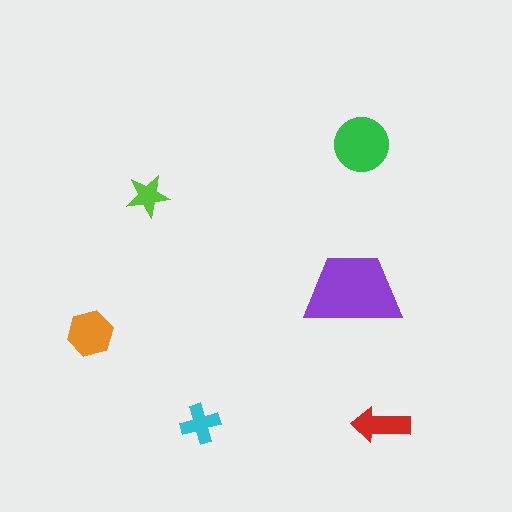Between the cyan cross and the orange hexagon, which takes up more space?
The orange hexagon.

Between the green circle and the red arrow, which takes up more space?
The green circle.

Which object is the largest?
The purple trapezoid.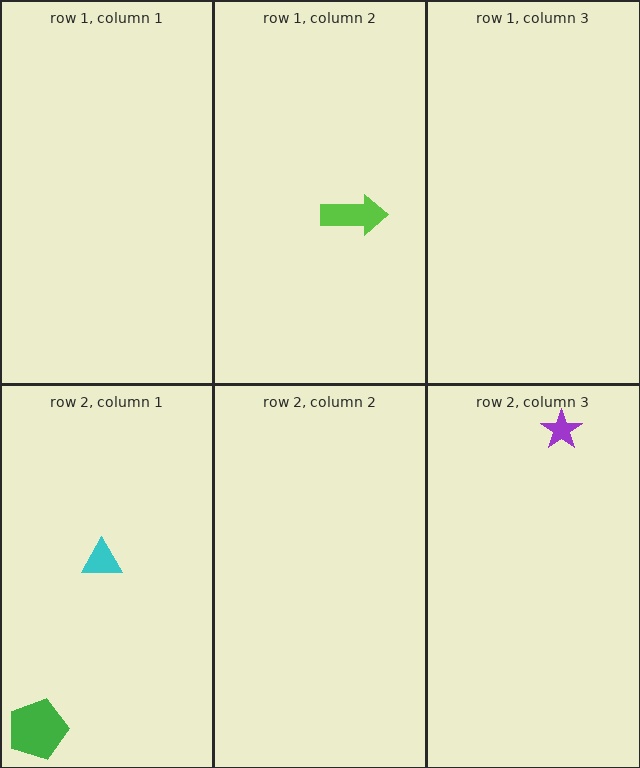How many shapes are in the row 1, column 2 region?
1.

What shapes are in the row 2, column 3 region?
The purple star.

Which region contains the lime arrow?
The row 1, column 2 region.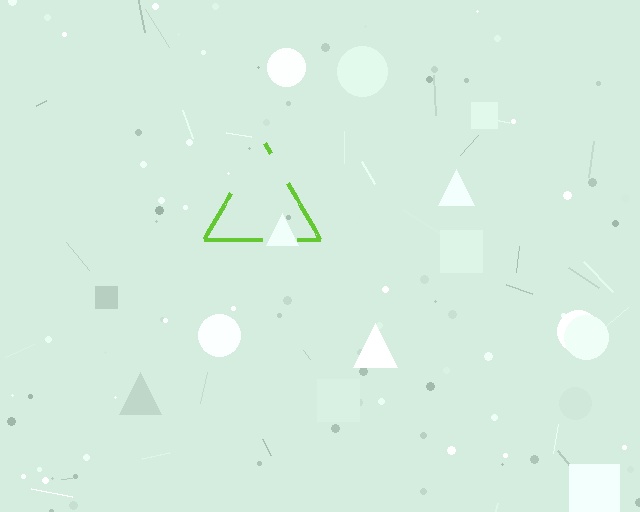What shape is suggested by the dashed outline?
The dashed outline suggests a triangle.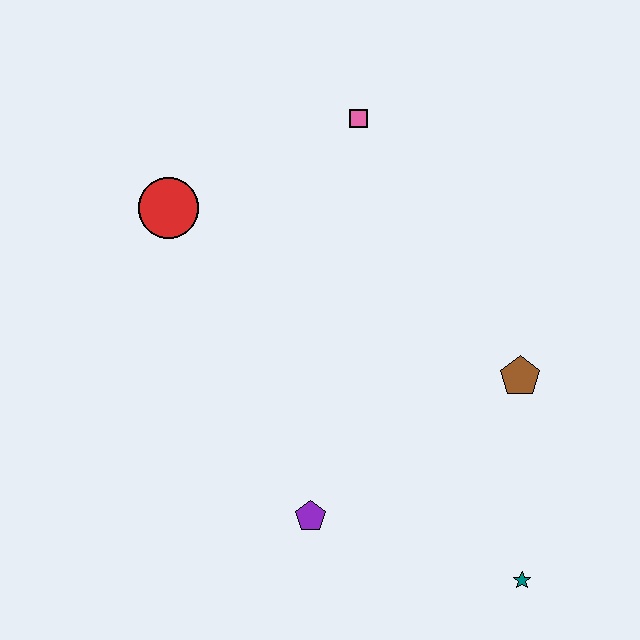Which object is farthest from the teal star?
The red circle is farthest from the teal star.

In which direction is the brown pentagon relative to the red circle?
The brown pentagon is to the right of the red circle.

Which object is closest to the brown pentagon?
The teal star is closest to the brown pentagon.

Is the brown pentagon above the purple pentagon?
Yes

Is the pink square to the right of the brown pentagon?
No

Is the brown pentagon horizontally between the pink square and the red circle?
No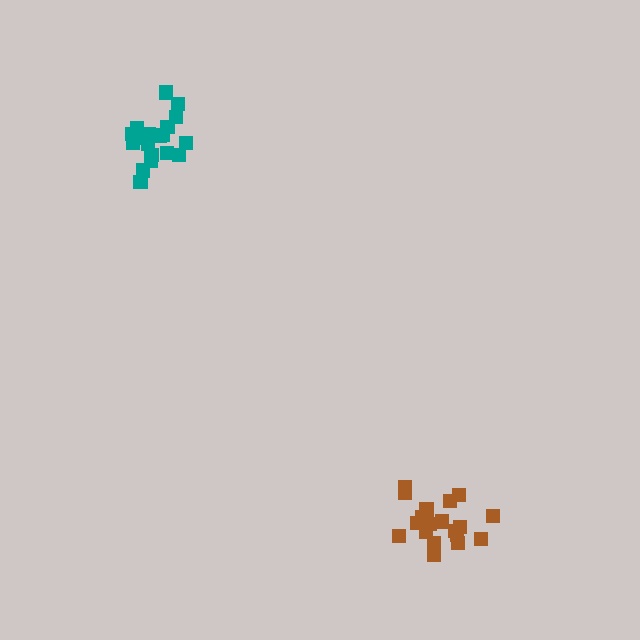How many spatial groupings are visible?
There are 2 spatial groupings.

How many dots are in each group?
Group 1: 19 dots, Group 2: 19 dots (38 total).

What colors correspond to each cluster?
The clusters are colored: brown, teal.